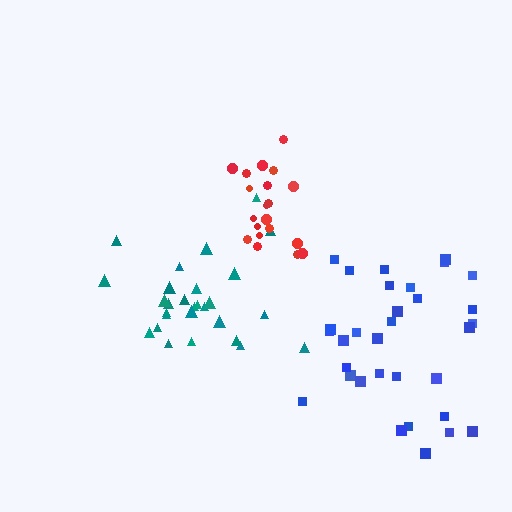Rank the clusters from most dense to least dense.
red, teal, blue.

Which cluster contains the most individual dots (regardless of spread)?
Blue (32).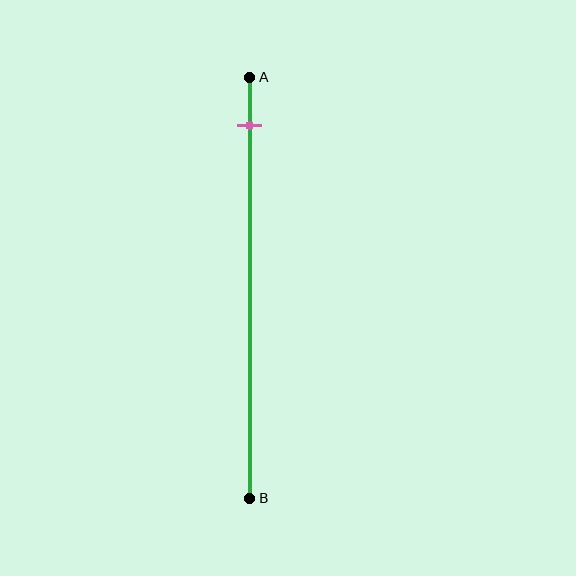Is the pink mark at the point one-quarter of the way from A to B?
No, the mark is at about 10% from A, not at the 25% one-quarter point.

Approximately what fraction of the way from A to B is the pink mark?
The pink mark is approximately 10% of the way from A to B.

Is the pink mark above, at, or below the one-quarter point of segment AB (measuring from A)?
The pink mark is above the one-quarter point of segment AB.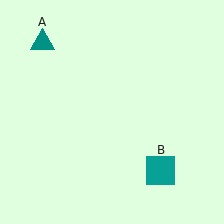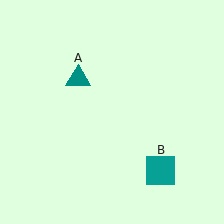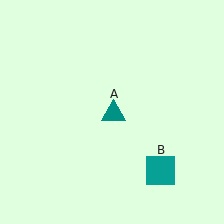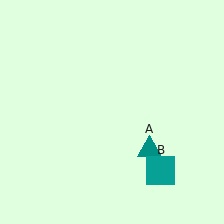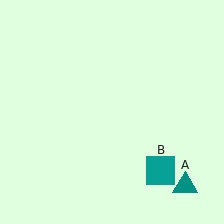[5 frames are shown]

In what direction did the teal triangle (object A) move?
The teal triangle (object A) moved down and to the right.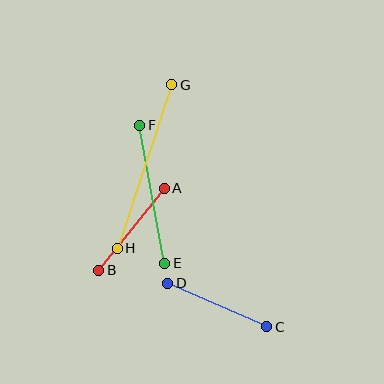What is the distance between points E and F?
The distance is approximately 140 pixels.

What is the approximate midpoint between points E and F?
The midpoint is at approximately (152, 194) pixels.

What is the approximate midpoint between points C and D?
The midpoint is at approximately (217, 305) pixels.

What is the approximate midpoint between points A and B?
The midpoint is at approximately (132, 229) pixels.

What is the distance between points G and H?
The distance is approximately 173 pixels.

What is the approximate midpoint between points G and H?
The midpoint is at approximately (144, 166) pixels.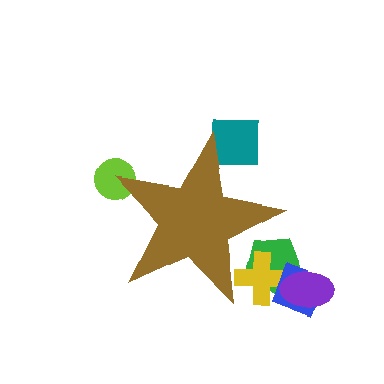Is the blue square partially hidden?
No, the blue square is fully visible.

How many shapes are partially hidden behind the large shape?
4 shapes are partially hidden.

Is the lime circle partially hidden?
Yes, the lime circle is partially hidden behind the brown star.